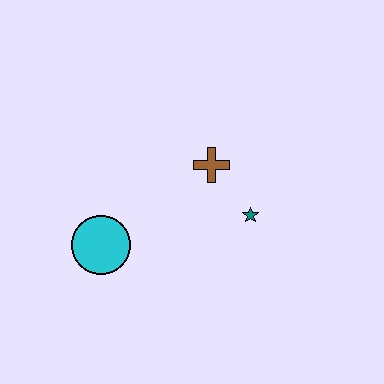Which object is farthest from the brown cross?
The cyan circle is farthest from the brown cross.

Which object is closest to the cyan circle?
The brown cross is closest to the cyan circle.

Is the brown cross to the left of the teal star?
Yes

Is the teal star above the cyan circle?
Yes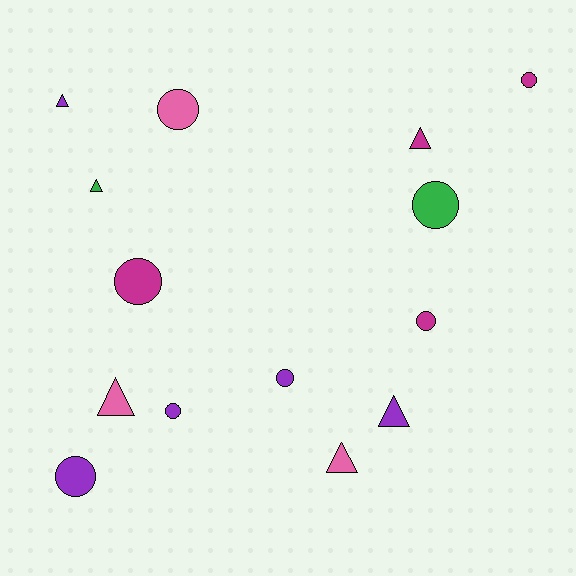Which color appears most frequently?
Purple, with 5 objects.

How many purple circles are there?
There are 3 purple circles.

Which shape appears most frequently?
Circle, with 8 objects.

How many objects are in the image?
There are 14 objects.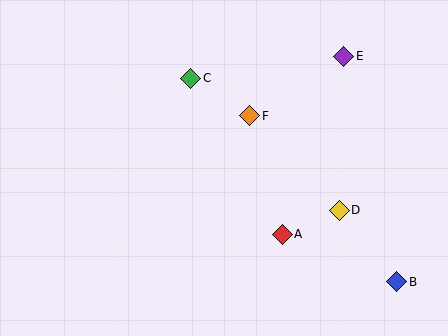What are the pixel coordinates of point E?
Point E is at (344, 56).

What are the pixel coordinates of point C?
Point C is at (191, 78).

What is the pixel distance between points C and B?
The distance between C and B is 289 pixels.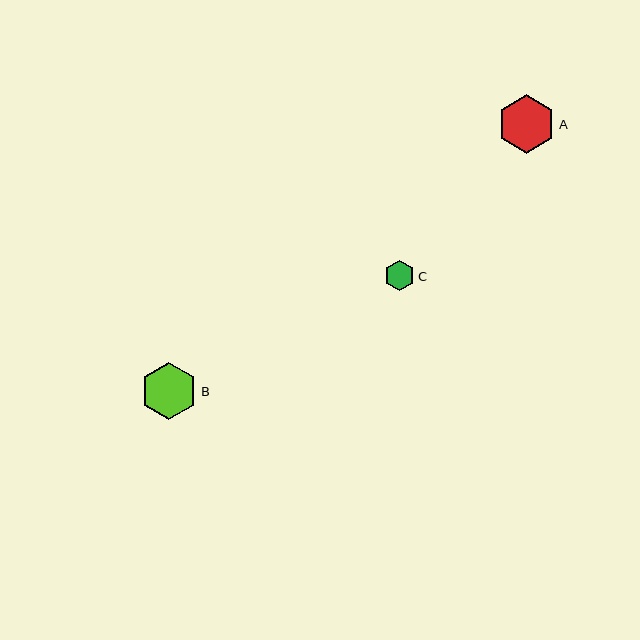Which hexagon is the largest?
Hexagon A is the largest with a size of approximately 58 pixels.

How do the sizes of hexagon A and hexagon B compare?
Hexagon A and hexagon B are approximately the same size.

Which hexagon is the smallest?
Hexagon C is the smallest with a size of approximately 30 pixels.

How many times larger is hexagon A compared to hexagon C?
Hexagon A is approximately 1.9 times the size of hexagon C.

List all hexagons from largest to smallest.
From largest to smallest: A, B, C.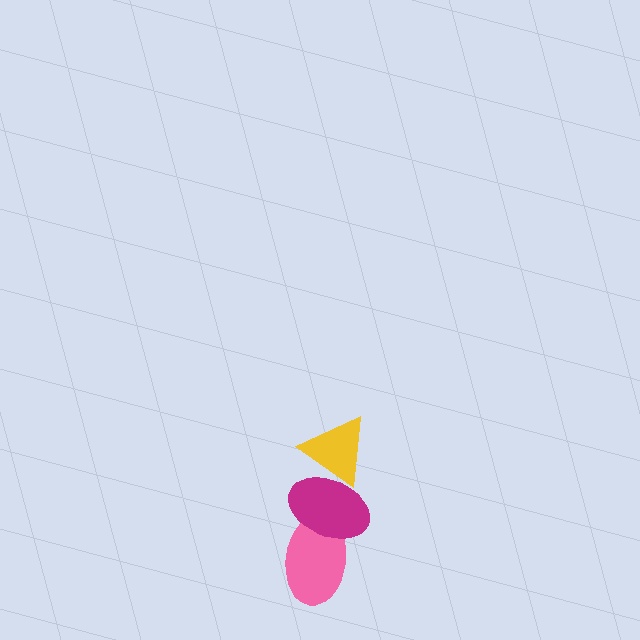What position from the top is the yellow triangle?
The yellow triangle is 1st from the top.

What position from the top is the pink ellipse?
The pink ellipse is 3rd from the top.